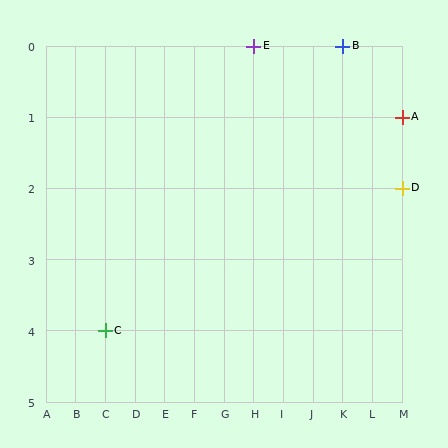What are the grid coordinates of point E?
Point E is at grid coordinates (H, 0).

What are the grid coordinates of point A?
Point A is at grid coordinates (M, 1).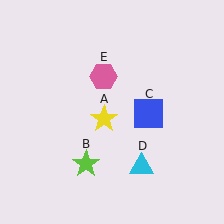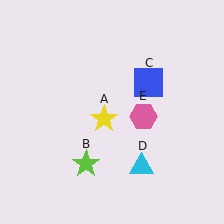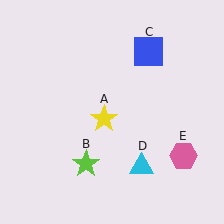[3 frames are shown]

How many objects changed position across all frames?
2 objects changed position: blue square (object C), pink hexagon (object E).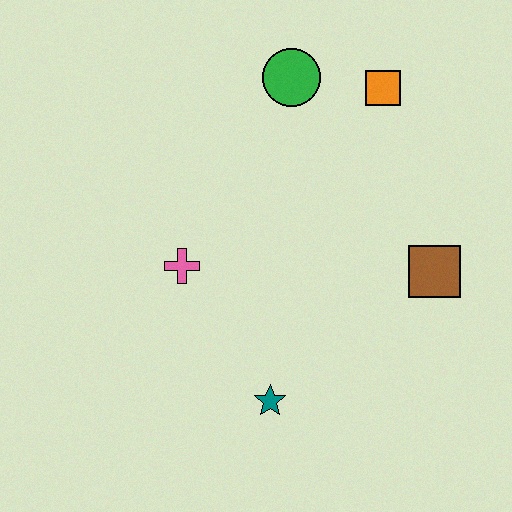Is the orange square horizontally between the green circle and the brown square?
Yes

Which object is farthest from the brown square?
The pink cross is farthest from the brown square.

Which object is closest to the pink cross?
The teal star is closest to the pink cross.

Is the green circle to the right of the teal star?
Yes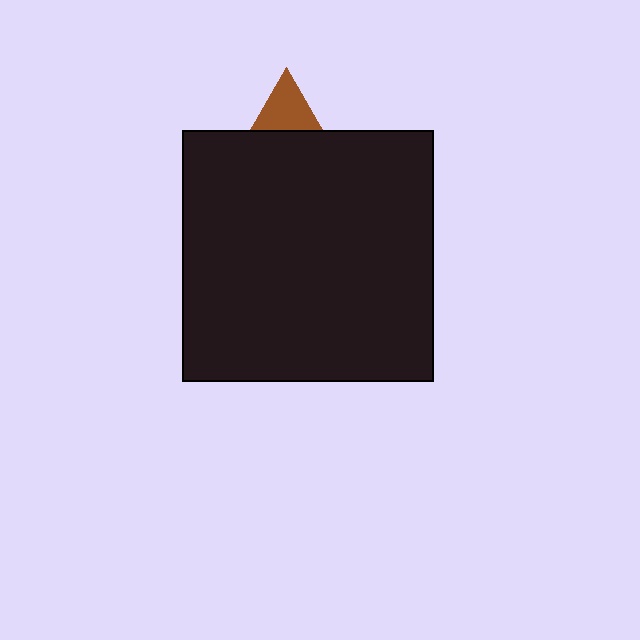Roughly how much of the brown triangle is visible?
A small part of it is visible (roughly 35%).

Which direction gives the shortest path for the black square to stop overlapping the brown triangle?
Moving down gives the shortest separation.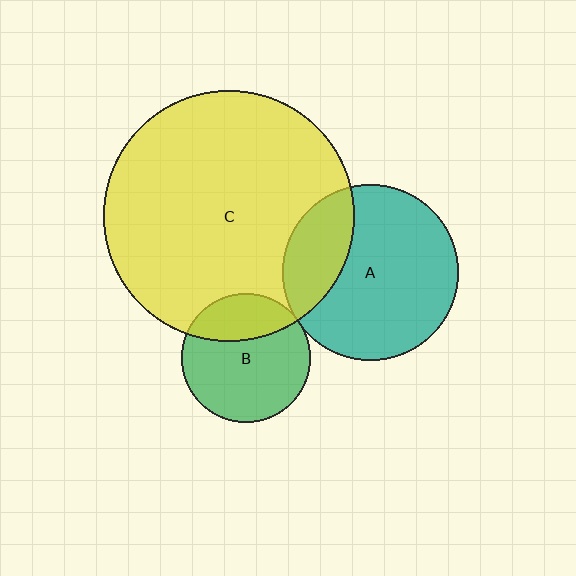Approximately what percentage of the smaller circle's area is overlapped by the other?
Approximately 25%.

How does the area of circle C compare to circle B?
Approximately 3.8 times.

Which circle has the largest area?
Circle C (yellow).